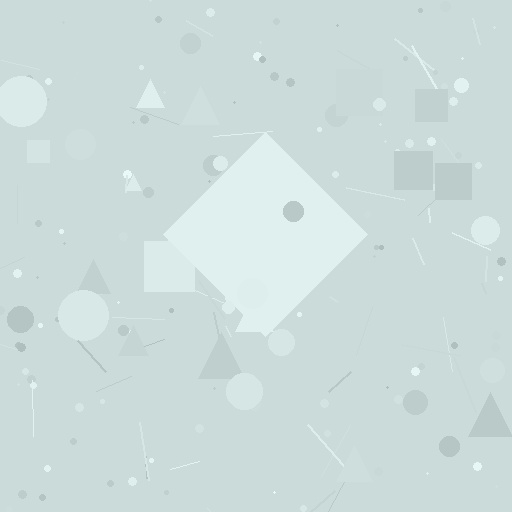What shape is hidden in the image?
A diamond is hidden in the image.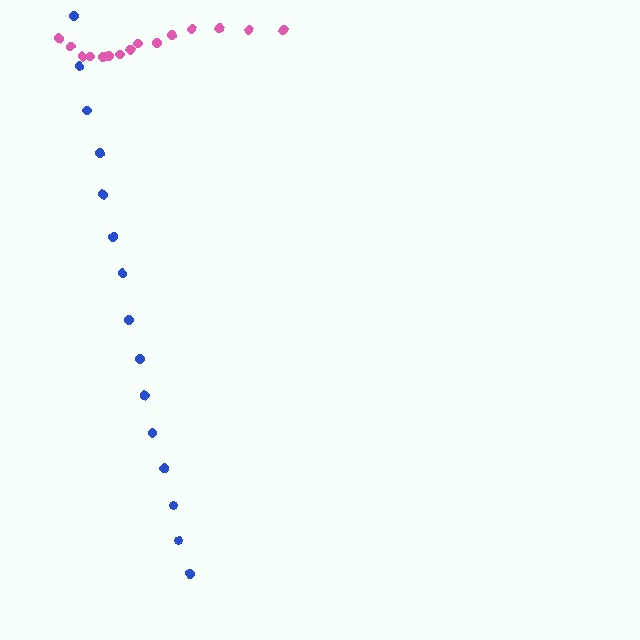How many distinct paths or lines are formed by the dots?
There are 2 distinct paths.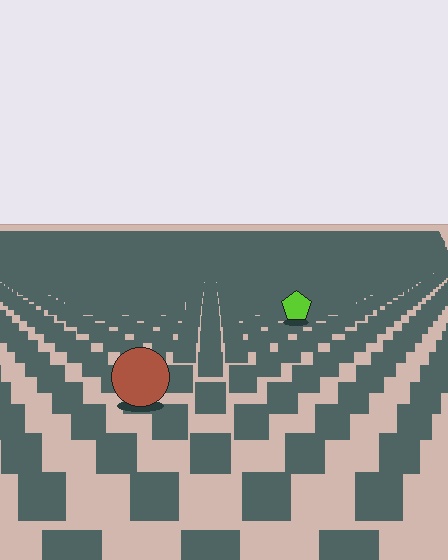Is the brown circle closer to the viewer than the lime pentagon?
Yes. The brown circle is closer — you can tell from the texture gradient: the ground texture is coarser near it.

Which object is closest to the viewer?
The brown circle is closest. The texture marks near it are larger and more spread out.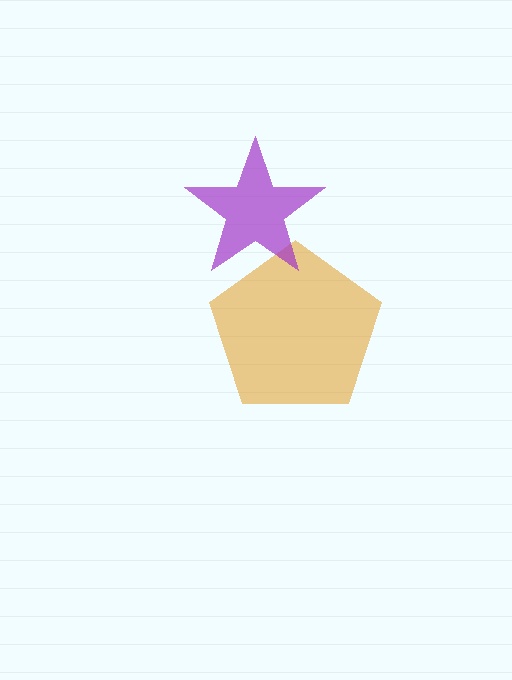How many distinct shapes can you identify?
There are 2 distinct shapes: an orange pentagon, a purple star.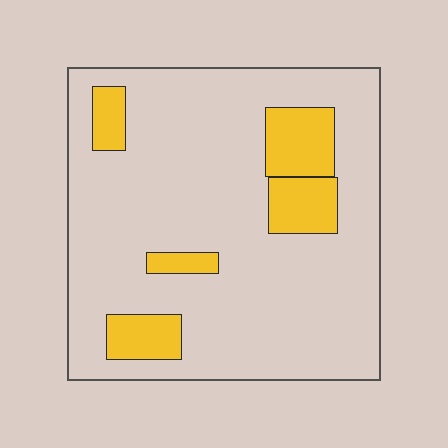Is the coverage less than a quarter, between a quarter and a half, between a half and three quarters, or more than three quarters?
Less than a quarter.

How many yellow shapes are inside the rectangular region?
5.